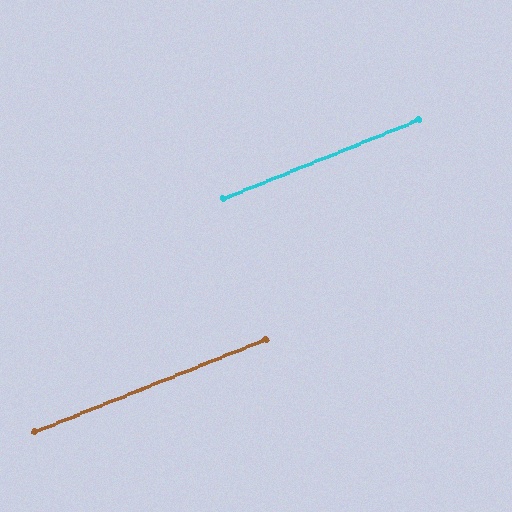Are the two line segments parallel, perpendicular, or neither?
Parallel — their directions differ by only 0.0°.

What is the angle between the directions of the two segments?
Approximately 0 degrees.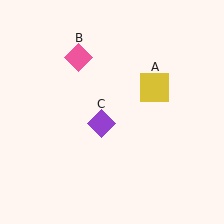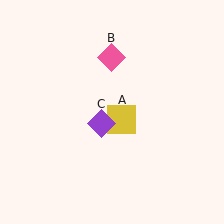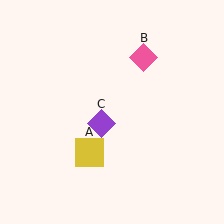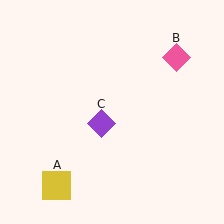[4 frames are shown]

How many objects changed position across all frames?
2 objects changed position: yellow square (object A), pink diamond (object B).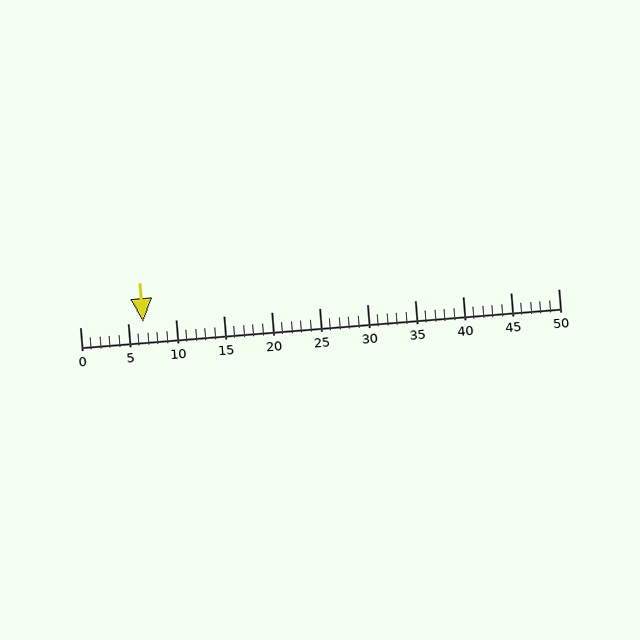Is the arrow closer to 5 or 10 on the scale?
The arrow is closer to 5.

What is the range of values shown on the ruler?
The ruler shows values from 0 to 50.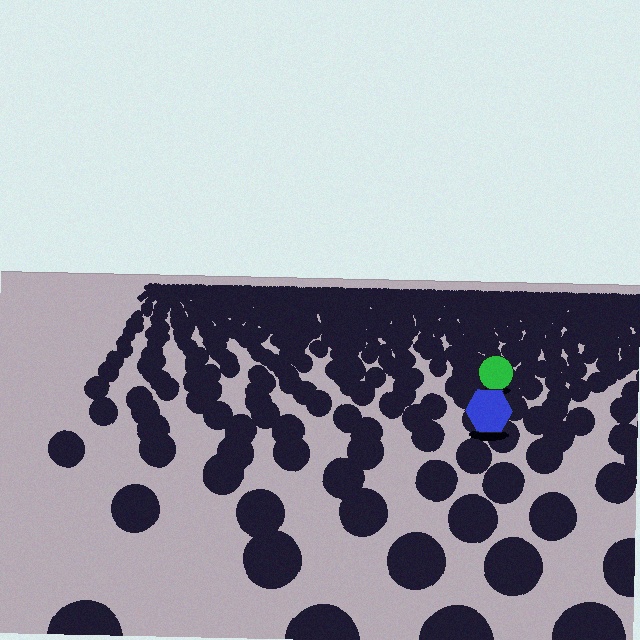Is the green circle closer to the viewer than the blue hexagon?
No. The blue hexagon is closer — you can tell from the texture gradient: the ground texture is coarser near it.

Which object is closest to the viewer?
The blue hexagon is closest. The texture marks near it are larger and more spread out.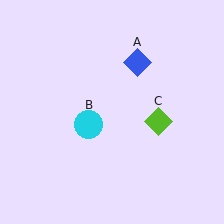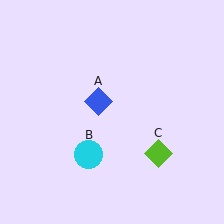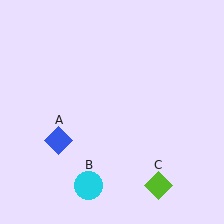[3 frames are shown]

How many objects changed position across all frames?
3 objects changed position: blue diamond (object A), cyan circle (object B), lime diamond (object C).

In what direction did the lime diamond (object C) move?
The lime diamond (object C) moved down.